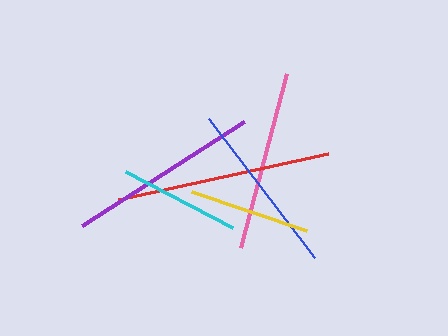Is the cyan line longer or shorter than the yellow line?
The cyan line is longer than the yellow line.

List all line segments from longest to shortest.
From longest to shortest: red, purple, pink, blue, cyan, yellow.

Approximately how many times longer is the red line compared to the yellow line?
The red line is approximately 1.8 times the length of the yellow line.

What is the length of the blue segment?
The blue segment is approximately 174 pixels long.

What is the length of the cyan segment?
The cyan segment is approximately 121 pixels long.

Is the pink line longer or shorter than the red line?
The red line is longer than the pink line.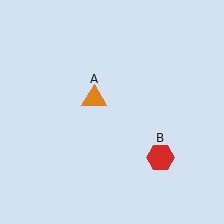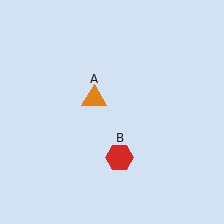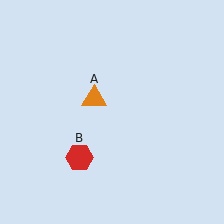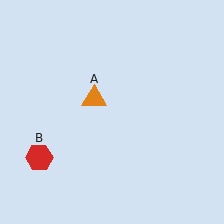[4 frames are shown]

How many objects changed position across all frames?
1 object changed position: red hexagon (object B).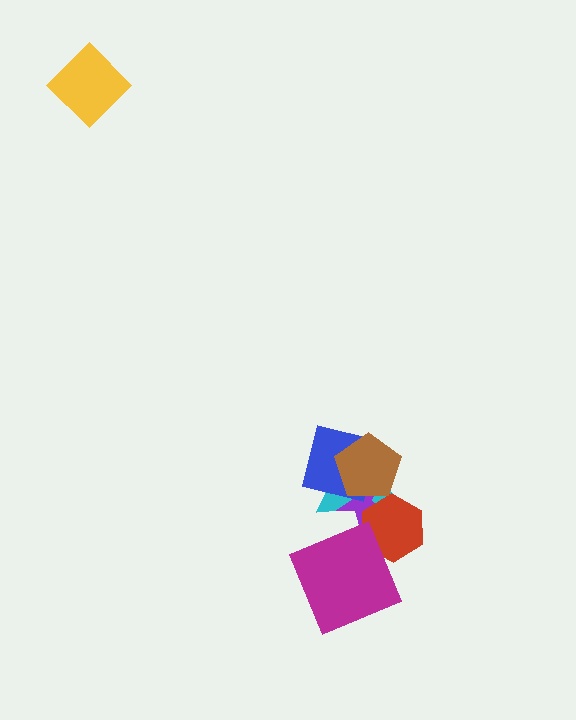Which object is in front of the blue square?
The brown pentagon is in front of the blue square.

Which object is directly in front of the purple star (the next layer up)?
The blue square is directly in front of the purple star.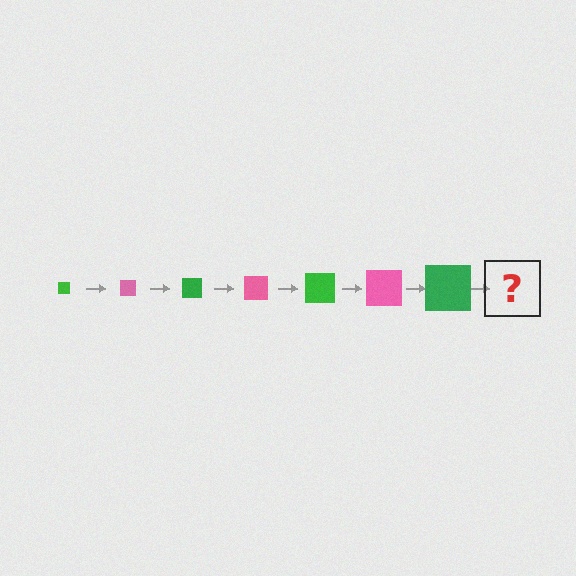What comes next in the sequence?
The next element should be a pink square, larger than the previous one.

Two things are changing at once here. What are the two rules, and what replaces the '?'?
The two rules are that the square grows larger each step and the color cycles through green and pink. The '?' should be a pink square, larger than the previous one.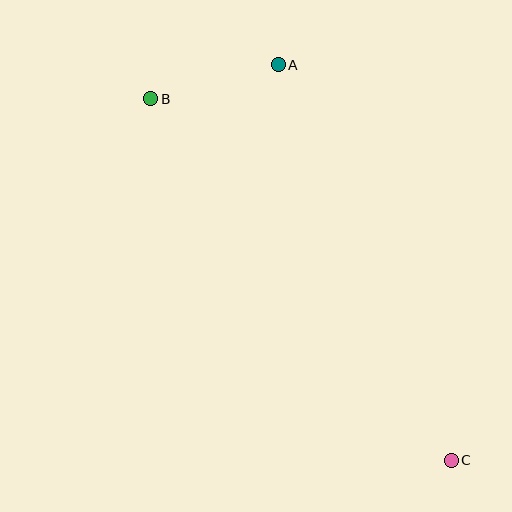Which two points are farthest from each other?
Points B and C are farthest from each other.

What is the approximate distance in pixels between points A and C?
The distance between A and C is approximately 432 pixels.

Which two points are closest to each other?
Points A and B are closest to each other.